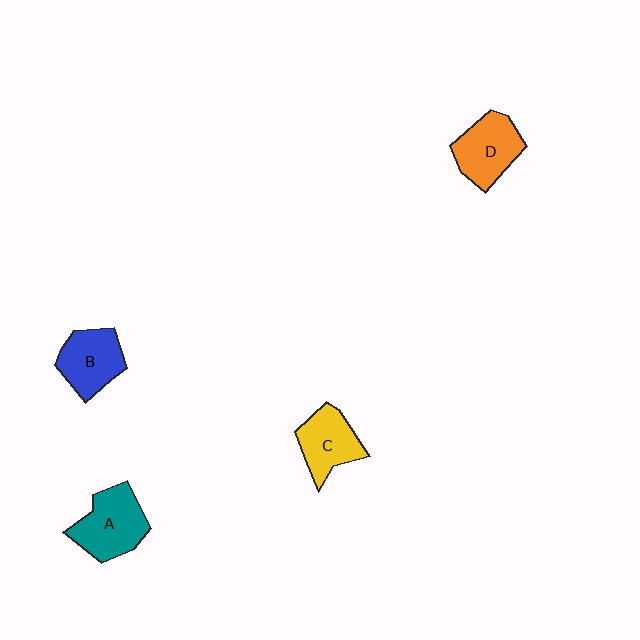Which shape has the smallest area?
Shape C (yellow).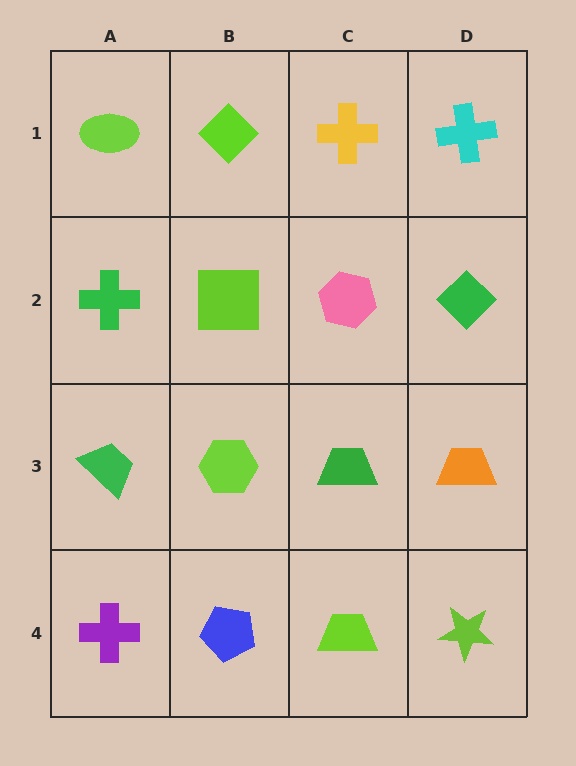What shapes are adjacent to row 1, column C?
A pink hexagon (row 2, column C), a lime diamond (row 1, column B), a cyan cross (row 1, column D).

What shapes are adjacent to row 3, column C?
A pink hexagon (row 2, column C), a lime trapezoid (row 4, column C), a lime hexagon (row 3, column B), an orange trapezoid (row 3, column D).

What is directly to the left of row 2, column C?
A lime square.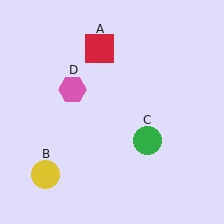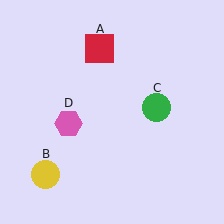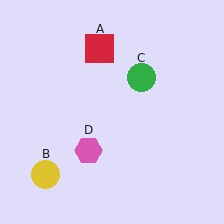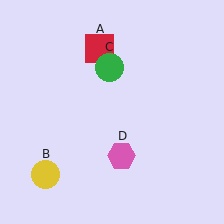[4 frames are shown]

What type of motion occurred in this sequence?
The green circle (object C), pink hexagon (object D) rotated counterclockwise around the center of the scene.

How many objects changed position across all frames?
2 objects changed position: green circle (object C), pink hexagon (object D).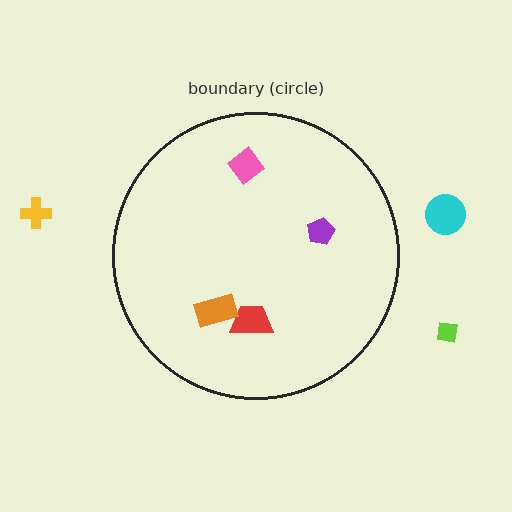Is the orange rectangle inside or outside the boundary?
Inside.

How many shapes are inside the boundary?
4 inside, 3 outside.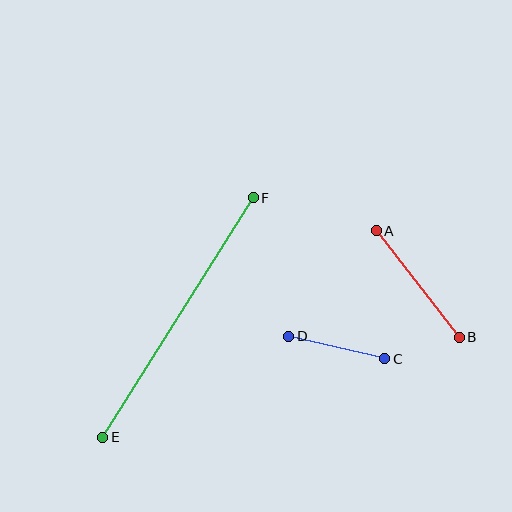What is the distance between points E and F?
The distance is approximately 283 pixels.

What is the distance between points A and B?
The distance is approximately 135 pixels.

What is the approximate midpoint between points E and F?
The midpoint is at approximately (178, 318) pixels.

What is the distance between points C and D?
The distance is approximately 99 pixels.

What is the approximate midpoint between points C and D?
The midpoint is at approximately (337, 348) pixels.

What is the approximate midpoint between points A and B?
The midpoint is at approximately (418, 284) pixels.